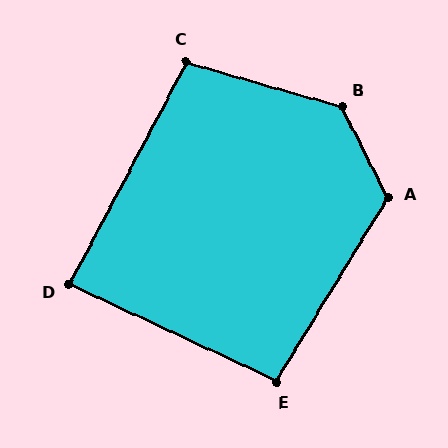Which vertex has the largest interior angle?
B, at approximately 133 degrees.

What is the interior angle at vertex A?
Approximately 122 degrees (obtuse).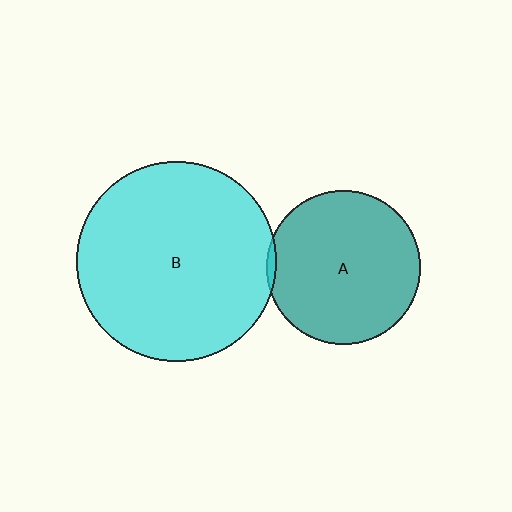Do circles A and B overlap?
Yes.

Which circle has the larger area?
Circle B (cyan).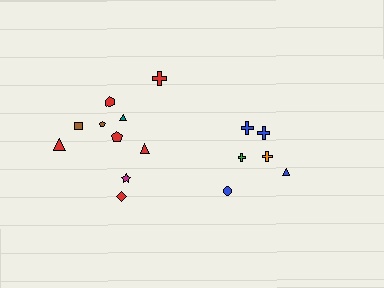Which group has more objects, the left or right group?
The left group.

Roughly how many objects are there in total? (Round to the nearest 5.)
Roughly 15 objects in total.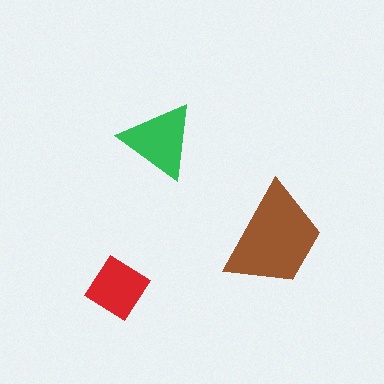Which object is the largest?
The brown trapezoid.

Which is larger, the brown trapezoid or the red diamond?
The brown trapezoid.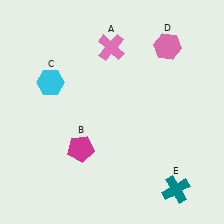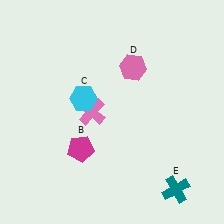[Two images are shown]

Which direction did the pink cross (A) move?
The pink cross (A) moved down.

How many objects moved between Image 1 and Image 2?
3 objects moved between the two images.